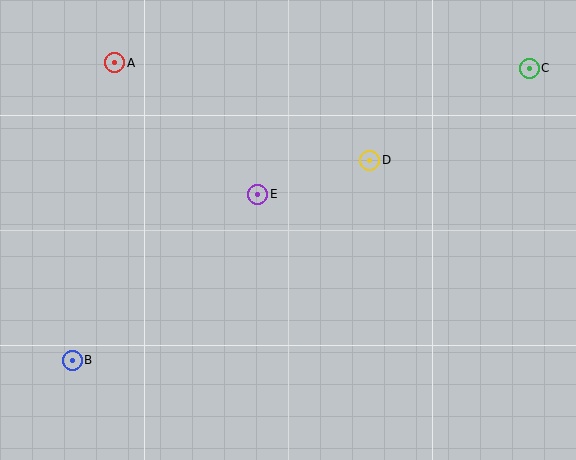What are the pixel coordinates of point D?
Point D is at (370, 160).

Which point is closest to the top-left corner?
Point A is closest to the top-left corner.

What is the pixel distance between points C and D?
The distance between C and D is 184 pixels.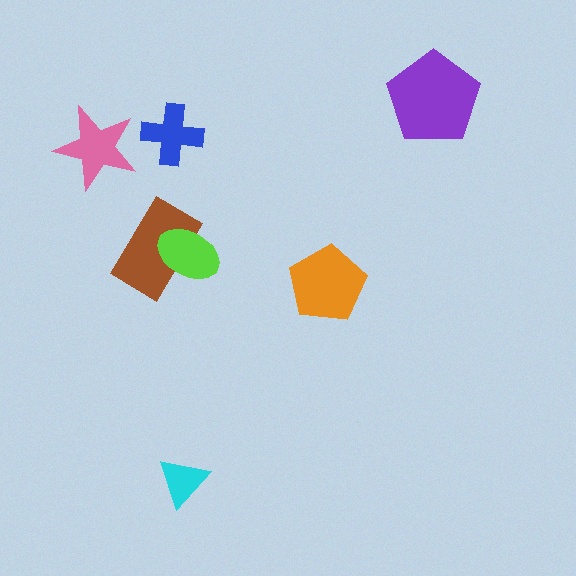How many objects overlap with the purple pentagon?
0 objects overlap with the purple pentagon.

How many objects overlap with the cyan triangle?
0 objects overlap with the cyan triangle.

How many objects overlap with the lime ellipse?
1 object overlaps with the lime ellipse.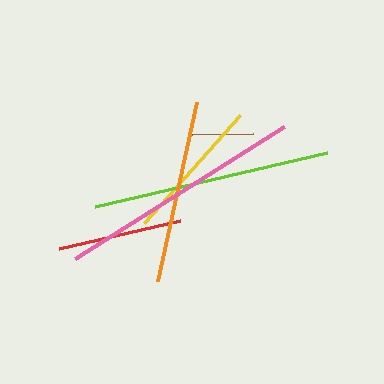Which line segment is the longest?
The pink line is the longest at approximately 247 pixels.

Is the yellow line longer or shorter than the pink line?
The pink line is longer than the yellow line.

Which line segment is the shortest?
The brown line is the shortest at approximately 62 pixels.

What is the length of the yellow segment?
The yellow segment is approximately 144 pixels long.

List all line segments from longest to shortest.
From longest to shortest: pink, lime, orange, yellow, red, brown.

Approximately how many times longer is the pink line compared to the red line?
The pink line is approximately 2.0 times the length of the red line.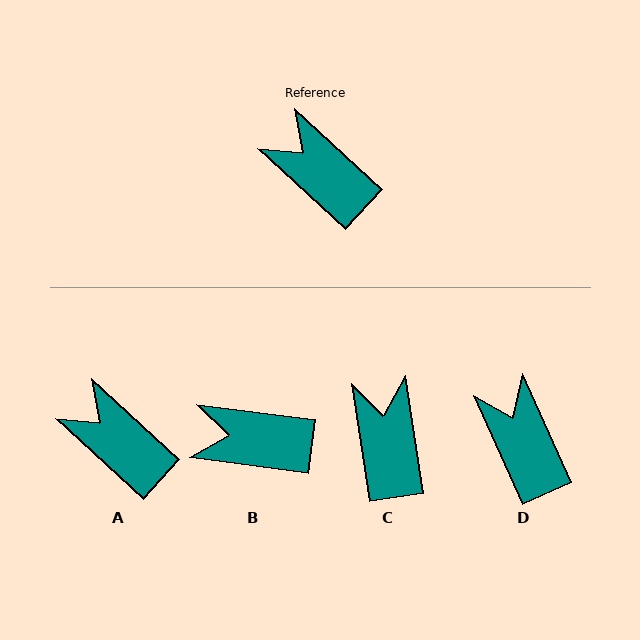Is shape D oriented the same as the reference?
No, it is off by about 23 degrees.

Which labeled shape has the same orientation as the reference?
A.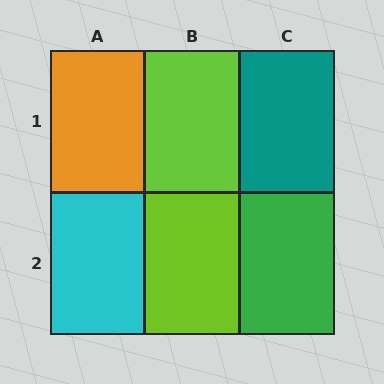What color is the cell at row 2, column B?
Lime.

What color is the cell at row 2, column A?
Cyan.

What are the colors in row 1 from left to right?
Orange, lime, teal.